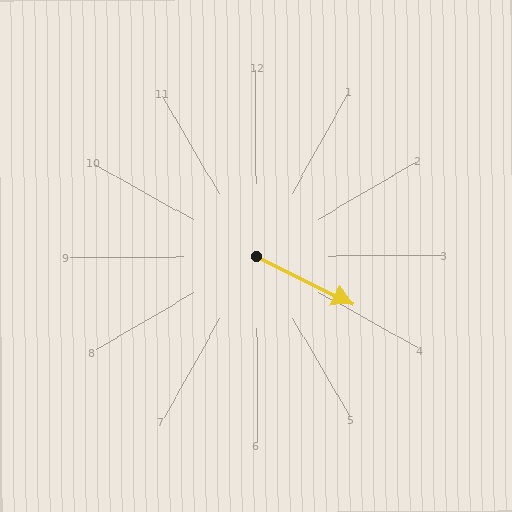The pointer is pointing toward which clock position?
Roughly 4 o'clock.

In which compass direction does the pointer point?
Southeast.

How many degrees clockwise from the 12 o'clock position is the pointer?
Approximately 117 degrees.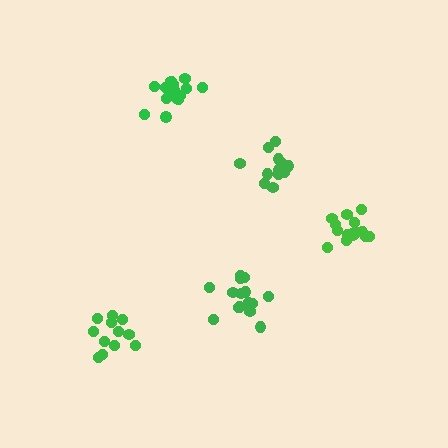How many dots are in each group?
Group 1: 16 dots, Group 2: 12 dots, Group 3: 12 dots, Group 4: 16 dots, Group 5: 16 dots (72 total).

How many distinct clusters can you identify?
There are 5 distinct clusters.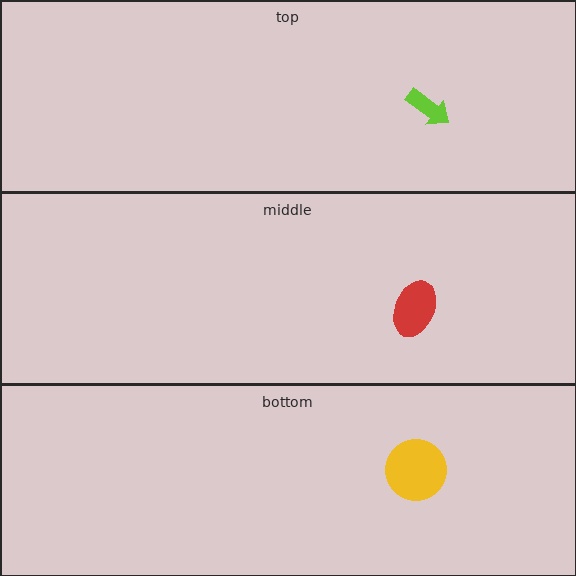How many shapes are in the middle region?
1.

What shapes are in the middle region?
The red ellipse.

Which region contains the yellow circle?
The bottom region.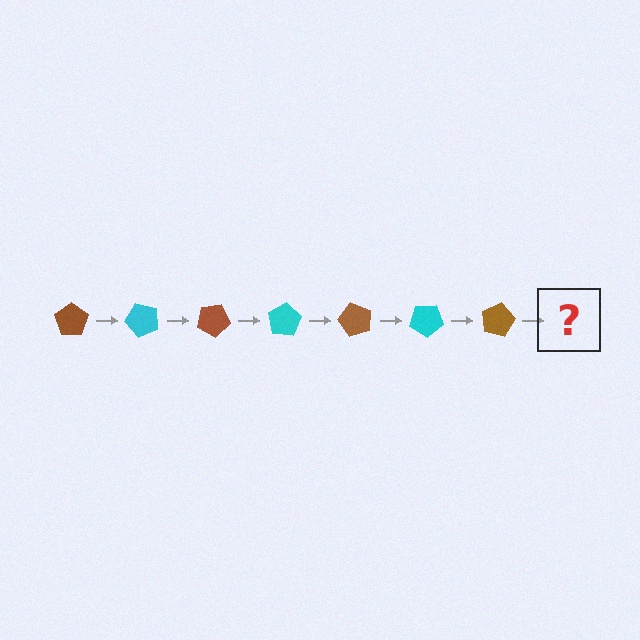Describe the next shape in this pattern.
It should be a cyan pentagon, rotated 350 degrees from the start.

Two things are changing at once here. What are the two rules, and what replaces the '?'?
The two rules are that it rotates 50 degrees each step and the color cycles through brown and cyan. The '?' should be a cyan pentagon, rotated 350 degrees from the start.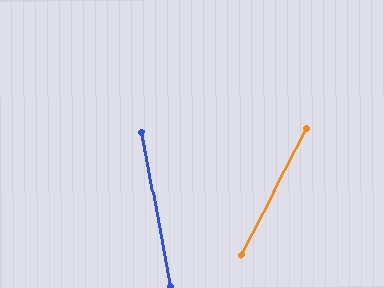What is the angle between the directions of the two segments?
Approximately 38 degrees.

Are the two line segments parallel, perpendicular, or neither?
Neither parallel nor perpendicular — they differ by about 38°.